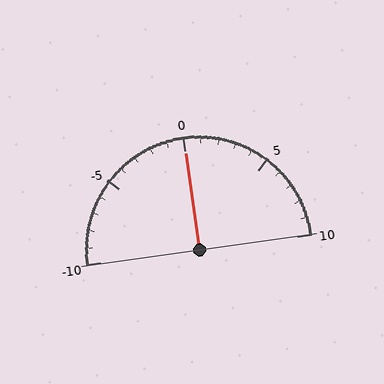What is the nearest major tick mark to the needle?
The nearest major tick mark is 0.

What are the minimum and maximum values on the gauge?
The gauge ranges from -10 to 10.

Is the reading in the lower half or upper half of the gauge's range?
The reading is in the upper half of the range (-10 to 10).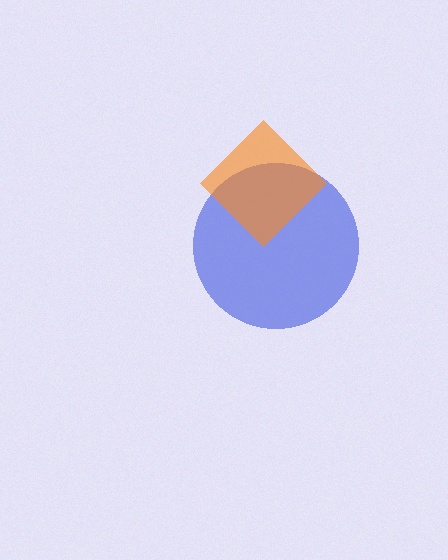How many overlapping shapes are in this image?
There are 2 overlapping shapes in the image.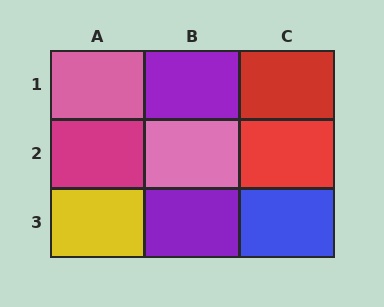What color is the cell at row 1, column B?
Purple.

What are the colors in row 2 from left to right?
Magenta, pink, red.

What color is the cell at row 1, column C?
Red.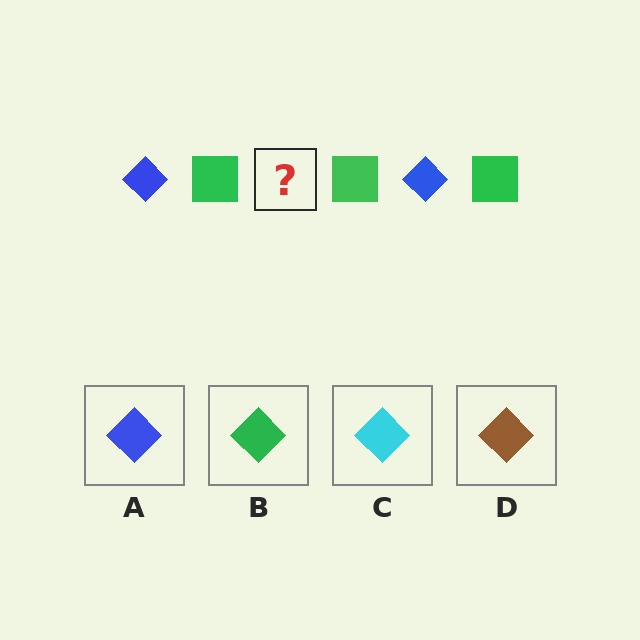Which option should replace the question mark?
Option A.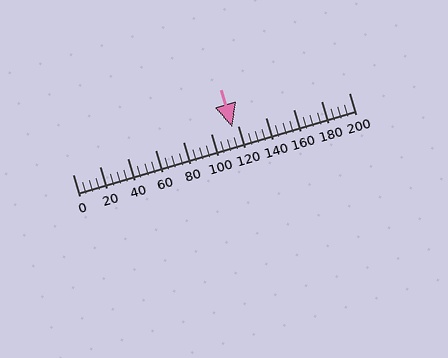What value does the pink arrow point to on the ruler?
The pink arrow points to approximately 116.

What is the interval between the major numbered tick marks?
The major tick marks are spaced 20 units apart.